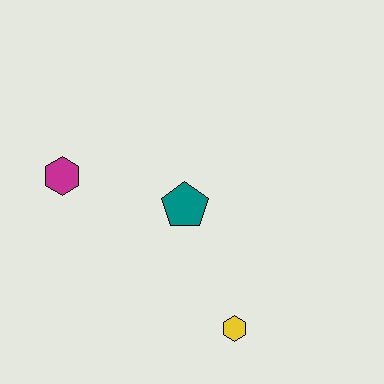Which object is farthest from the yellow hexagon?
The magenta hexagon is farthest from the yellow hexagon.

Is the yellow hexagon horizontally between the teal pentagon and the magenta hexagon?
No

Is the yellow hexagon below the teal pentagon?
Yes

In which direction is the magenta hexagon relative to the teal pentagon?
The magenta hexagon is to the left of the teal pentagon.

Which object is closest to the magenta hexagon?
The teal pentagon is closest to the magenta hexagon.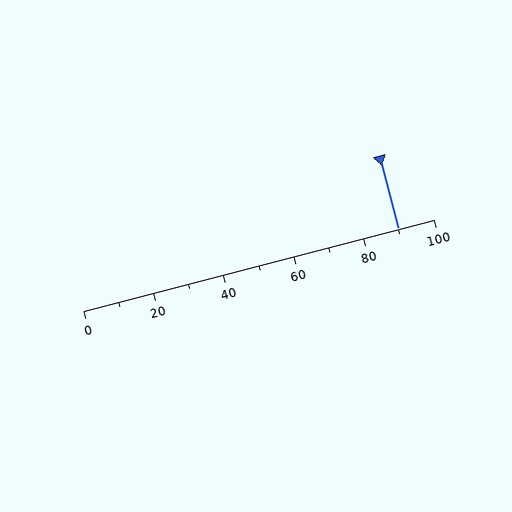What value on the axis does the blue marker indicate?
The marker indicates approximately 90.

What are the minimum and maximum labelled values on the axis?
The axis runs from 0 to 100.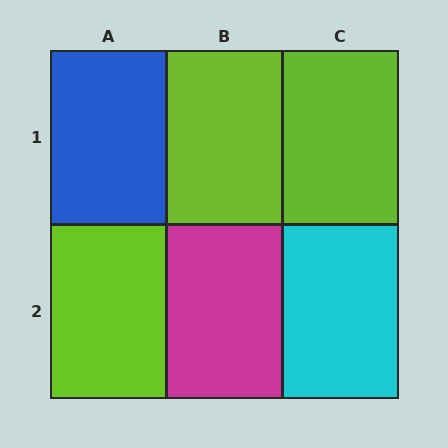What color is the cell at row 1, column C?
Lime.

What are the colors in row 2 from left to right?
Lime, magenta, cyan.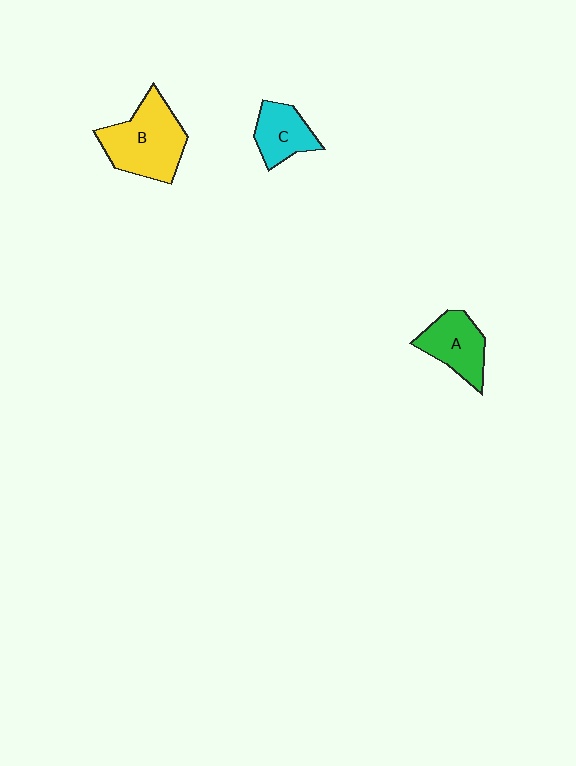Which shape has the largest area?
Shape B (yellow).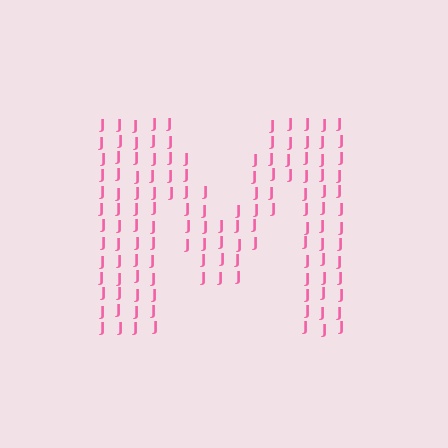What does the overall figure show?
The overall figure shows the letter M.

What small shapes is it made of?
It is made of small letter J's.